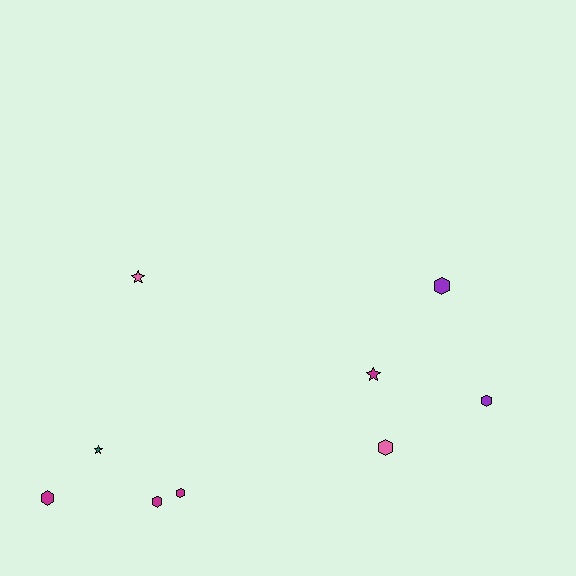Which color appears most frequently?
Magenta, with 4 objects.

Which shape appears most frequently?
Hexagon, with 6 objects.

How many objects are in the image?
There are 9 objects.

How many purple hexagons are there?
There are 2 purple hexagons.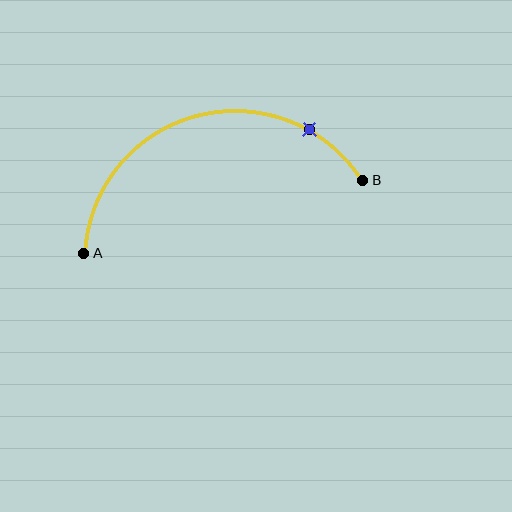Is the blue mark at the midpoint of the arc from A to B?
No. The blue mark lies on the arc but is closer to endpoint B. The arc midpoint would be at the point on the curve equidistant along the arc from both A and B.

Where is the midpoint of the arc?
The arc midpoint is the point on the curve farthest from the straight line joining A and B. It sits above that line.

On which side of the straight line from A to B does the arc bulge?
The arc bulges above the straight line connecting A and B.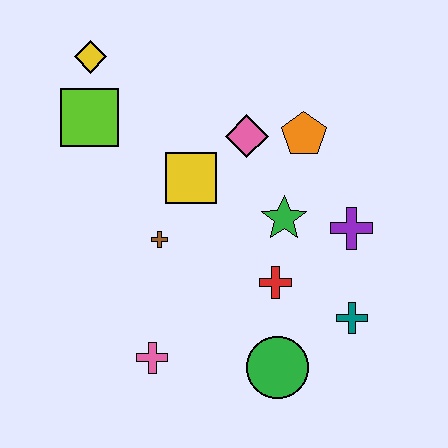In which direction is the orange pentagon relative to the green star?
The orange pentagon is above the green star.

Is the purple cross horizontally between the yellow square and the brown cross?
No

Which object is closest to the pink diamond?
The orange pentagon is closest to the pink diamond.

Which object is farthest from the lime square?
The teal cross is farthest from the lime square.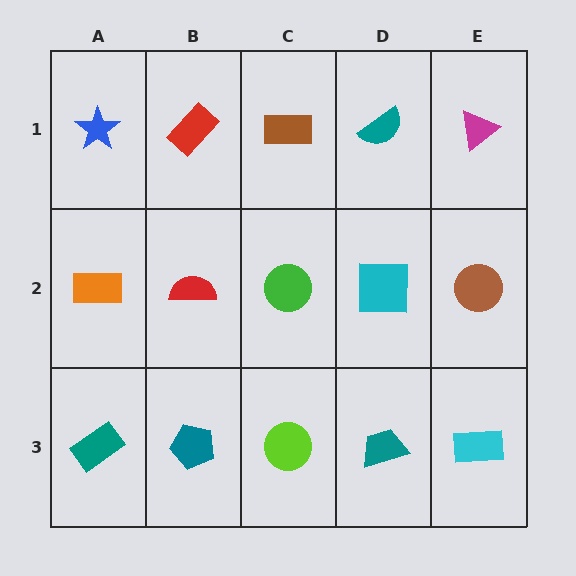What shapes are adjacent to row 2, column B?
A red rectangle (row 1, column B), a teal pentagon (row 3, column B), an orange rectangle (row 2, column A), a green circle (row 2, column C).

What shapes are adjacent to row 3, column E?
A brown circle (row 2, column E), a teal trapezoid (row 3, column D).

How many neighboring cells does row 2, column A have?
3.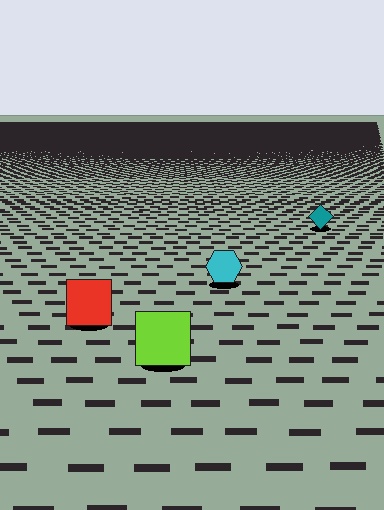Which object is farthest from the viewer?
The teal diamond is farthest from the viewer. It appears smaller and the ground texture around it is denser.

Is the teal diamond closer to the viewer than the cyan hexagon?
No. The cyan hexagon is closer — you can tell from the texture gradient: the ground texture is coarser near it.